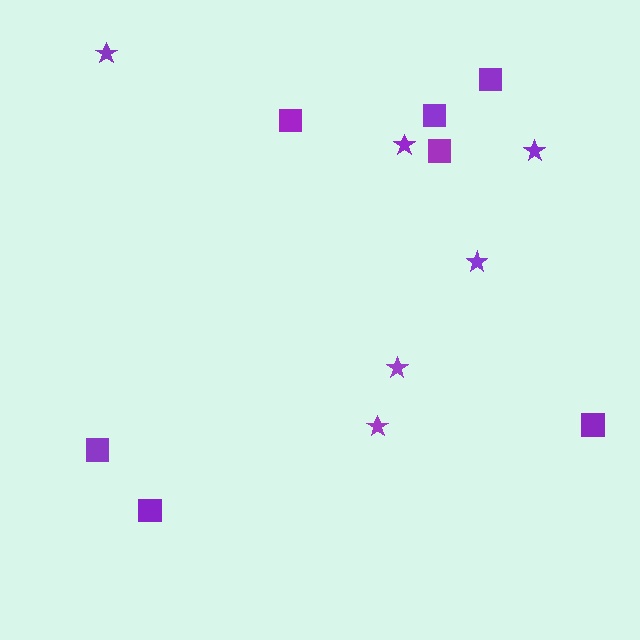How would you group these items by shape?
There are 2 groups: one group of squares (7) and one group of stars (6).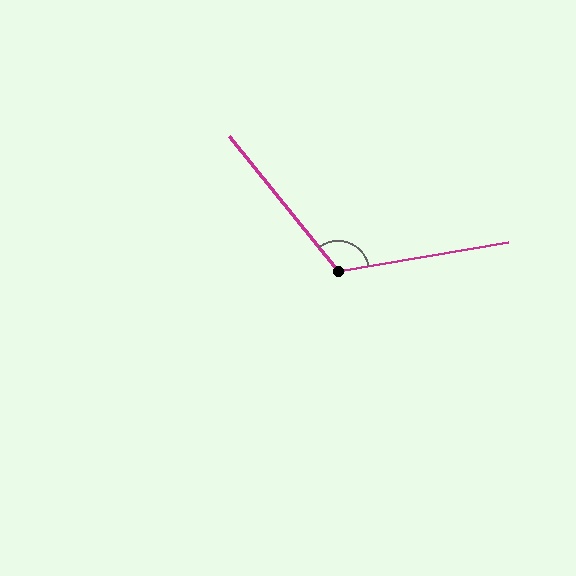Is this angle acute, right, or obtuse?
It is obtuse.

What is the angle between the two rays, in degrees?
Approximately 119 degrees.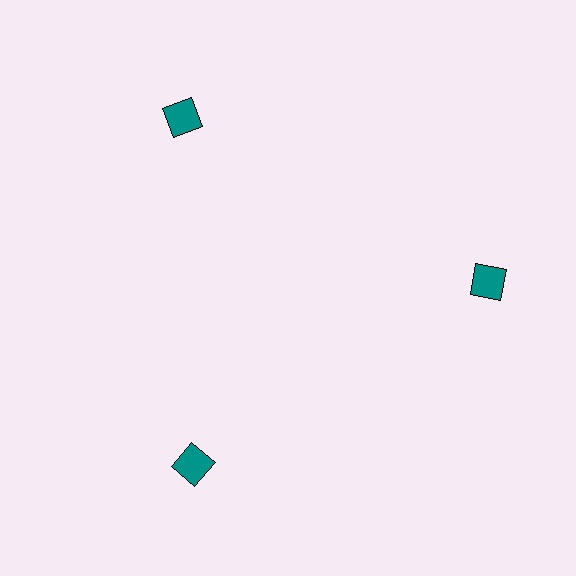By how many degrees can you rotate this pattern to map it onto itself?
The pattern maps onto itself every 120 degrees of rotation.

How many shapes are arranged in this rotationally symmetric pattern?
There are 3 shapes, arranged in 3 groups of 1.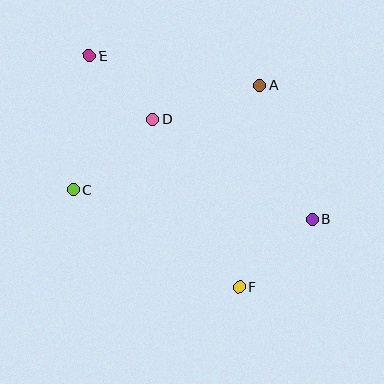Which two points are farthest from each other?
Points B and E are farthest from each other.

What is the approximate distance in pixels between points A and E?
The distance between A and E is approximately 173 pixels.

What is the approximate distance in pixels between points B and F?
The distance between B and F is approximately 100 pixels.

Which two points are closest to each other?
Points D and E are closest to each other.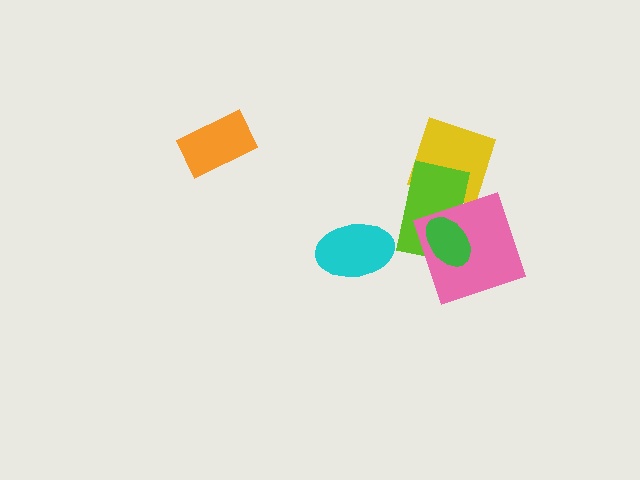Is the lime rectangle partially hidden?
Yes, it is partially covered by another shape.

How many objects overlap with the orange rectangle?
0 objects overlap with the orange rectangle.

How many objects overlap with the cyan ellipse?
0 objects overlap with the cyan ellipse.